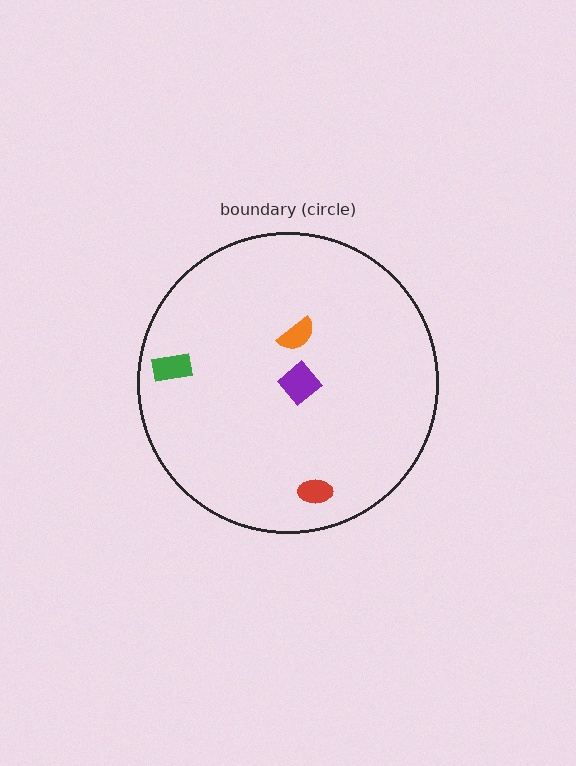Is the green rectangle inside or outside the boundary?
Inside.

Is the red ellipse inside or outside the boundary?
Inside.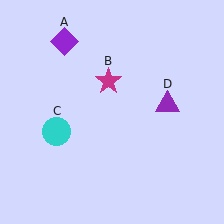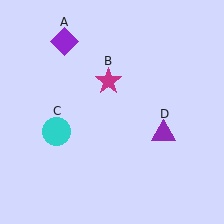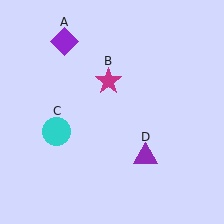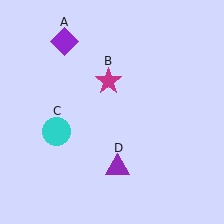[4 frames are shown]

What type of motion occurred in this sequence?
The purple triangle (object D) rotated clockwise around the center of the scene.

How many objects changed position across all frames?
1 object changed position: purple triangle (object D).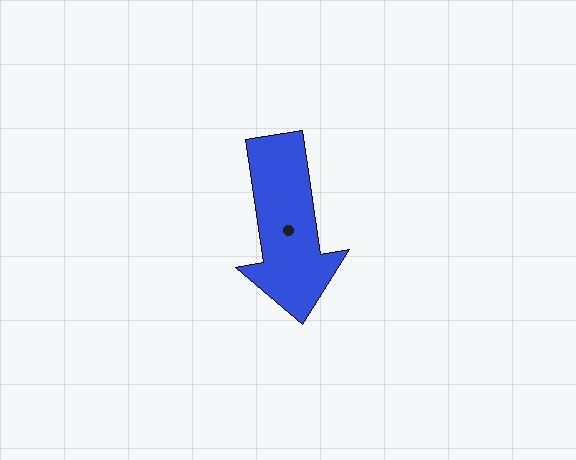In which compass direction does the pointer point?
South.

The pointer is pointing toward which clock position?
Roughly 6 o'clock.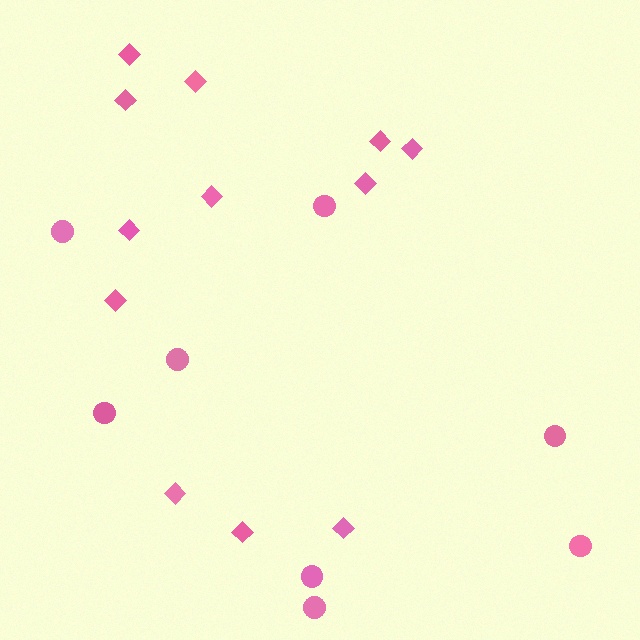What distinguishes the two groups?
There are 2 groups: one group of diamonds (12) and one group of circles (8).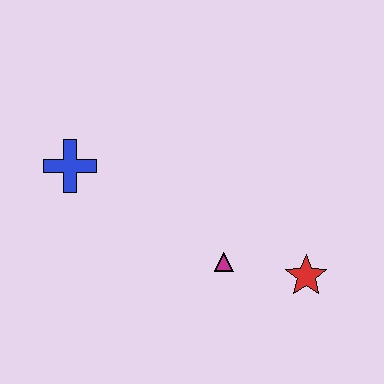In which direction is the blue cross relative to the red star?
The blue cross is to the left of the red star.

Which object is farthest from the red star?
The blue cross is farthest from the red star.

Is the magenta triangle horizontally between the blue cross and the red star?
Yes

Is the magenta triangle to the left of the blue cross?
No